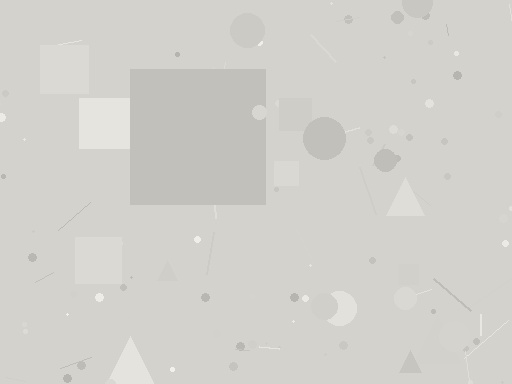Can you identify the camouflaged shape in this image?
The camouflaged shape is a square.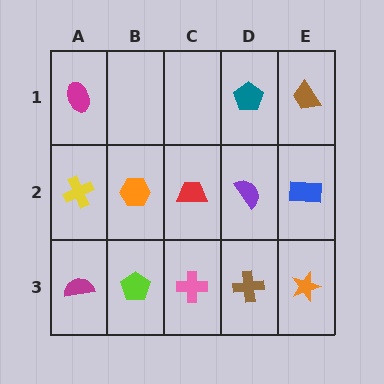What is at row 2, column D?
A purple semicircle.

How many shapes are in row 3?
5 shapes.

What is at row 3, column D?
A brown cross.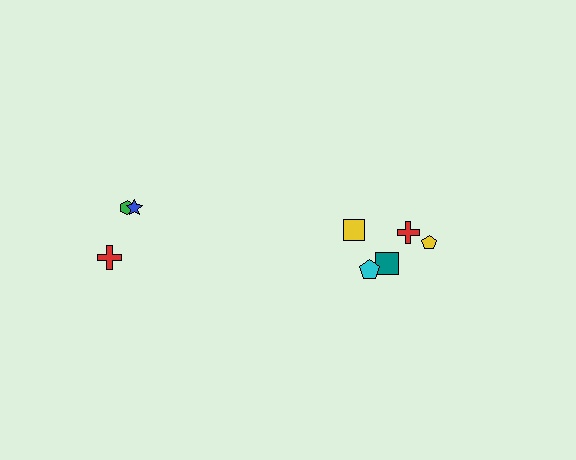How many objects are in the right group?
There are 5 objects.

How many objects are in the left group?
There are 3 objects.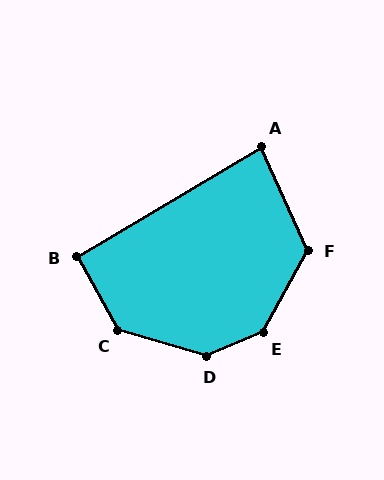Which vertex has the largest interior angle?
D, at approximately 141 degrees.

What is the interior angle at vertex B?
Approximately 91 degrees (approximately right).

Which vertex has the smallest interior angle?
A, at approximately 83 degrees.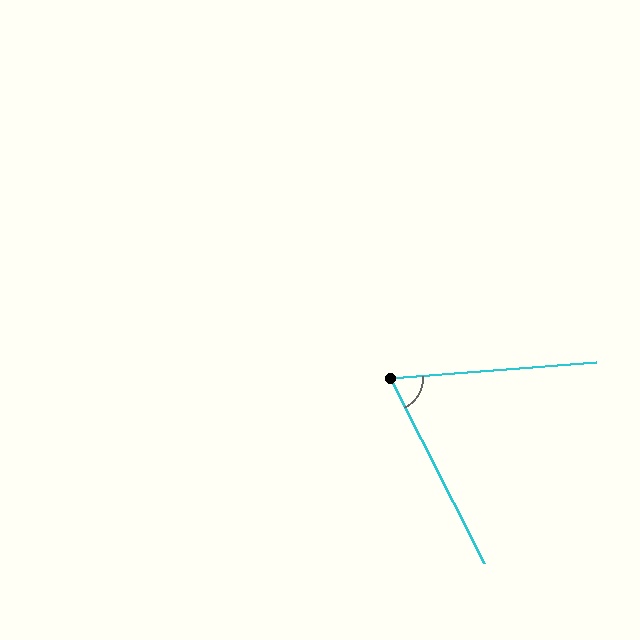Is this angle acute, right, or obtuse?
It is acute.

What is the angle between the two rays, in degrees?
Approximately 67 degrees.